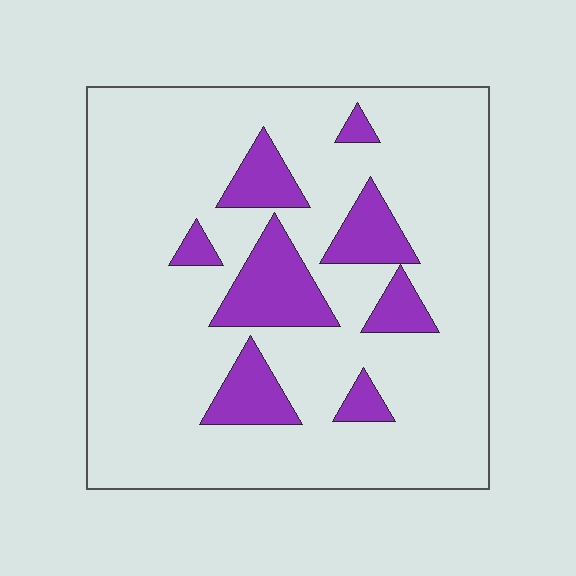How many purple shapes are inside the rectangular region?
8.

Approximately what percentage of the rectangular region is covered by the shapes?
Approximately 15%.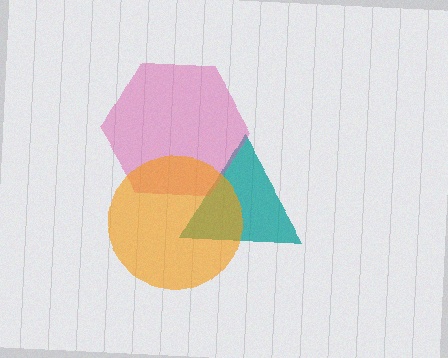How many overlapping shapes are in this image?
There are 3 overlapping shapes in the image.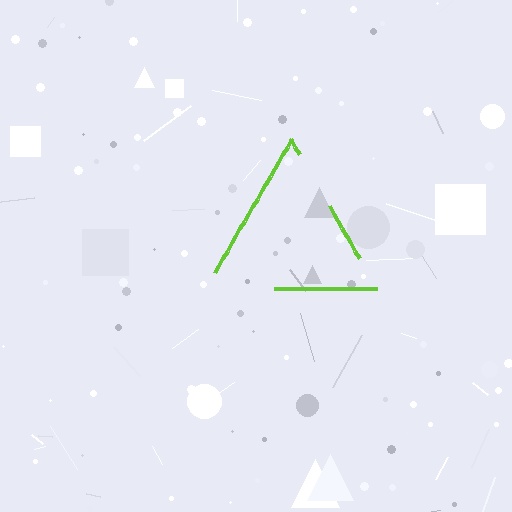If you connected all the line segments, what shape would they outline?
They would outline a triangle.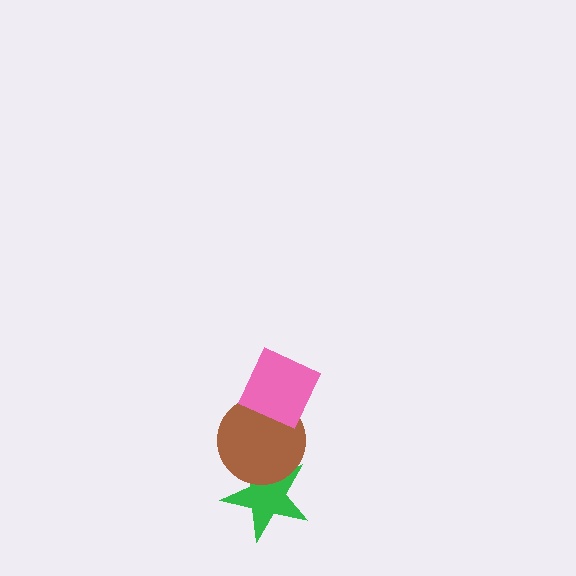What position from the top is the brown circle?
The brown circle is 2nd from the top.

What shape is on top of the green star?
The brown circle is on top of the green star.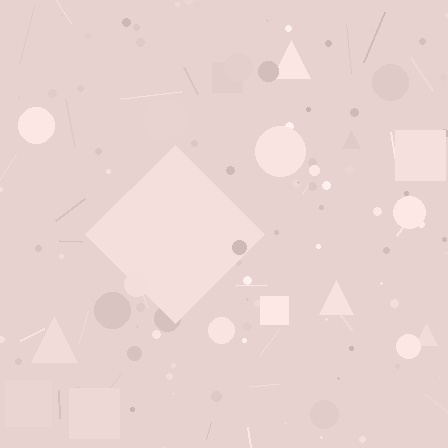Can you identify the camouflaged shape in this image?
The camouflaged shape is a diamond.